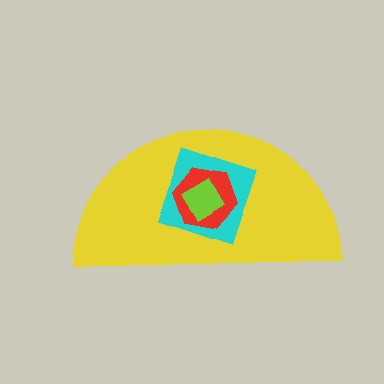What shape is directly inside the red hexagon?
The lime diamond.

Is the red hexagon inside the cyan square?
Yes.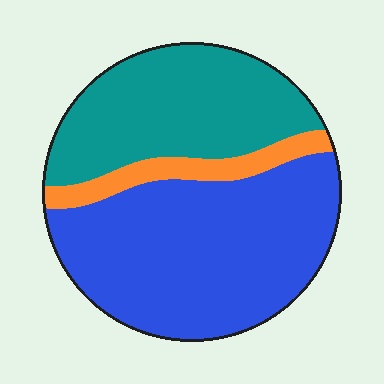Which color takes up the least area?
Orange, at roughly 10%.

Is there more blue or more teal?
Blue.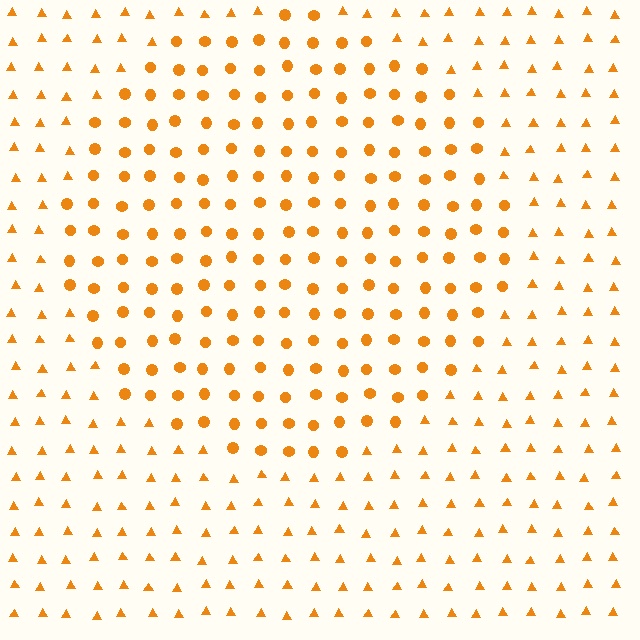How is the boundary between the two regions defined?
The boundary is defined by a change in element shape: circles inside vs. triangles outside. All elements share the same color and spacing.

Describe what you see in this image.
The image is filled with small orange elements arranged in a uniform grid. A circle-shaped region contains circles, while the surrounding area contains triangles. The boundary is defined purely by the change in element shape.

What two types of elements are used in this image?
The image uses circles inside the circle region and triangles outside it.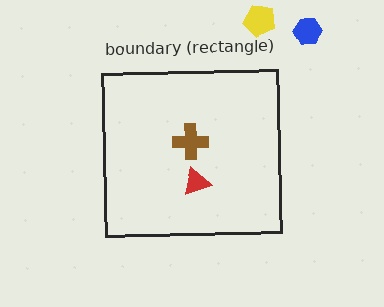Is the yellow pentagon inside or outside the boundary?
Outside.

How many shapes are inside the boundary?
2 inside, 2 outside.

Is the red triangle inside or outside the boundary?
Inside.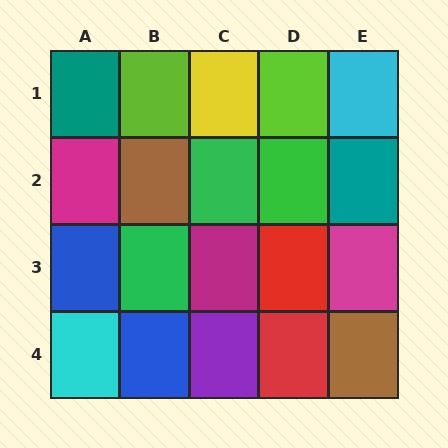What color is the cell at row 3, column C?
Magenta.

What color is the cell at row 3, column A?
Blue.